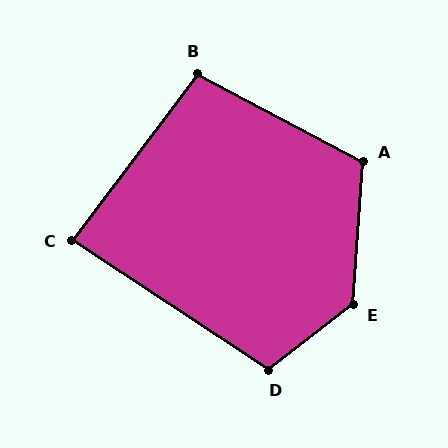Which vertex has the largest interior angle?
E, at approximately 131 degrees.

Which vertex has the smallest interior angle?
C, at approximately 87 degrees.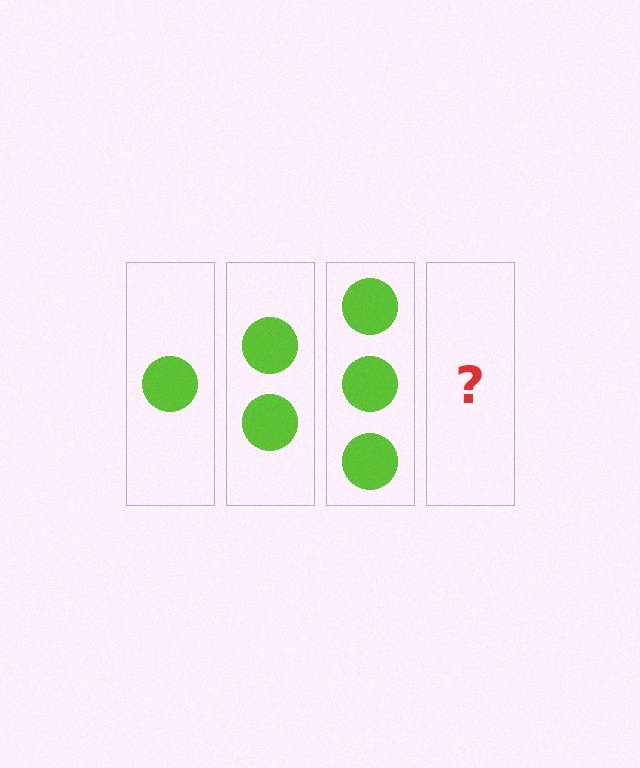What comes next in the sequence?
The next element should be 4 circles.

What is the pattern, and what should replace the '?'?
The pattern is that each step adds one more circle. The '?' should be 4 circles.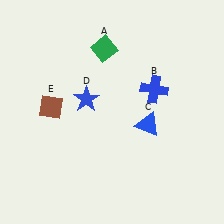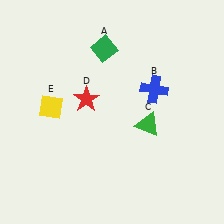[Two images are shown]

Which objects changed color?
C changed from blue to green. D changed from blue to red. E changed from brown to yellow.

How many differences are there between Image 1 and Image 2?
There are 3 differences between the two images.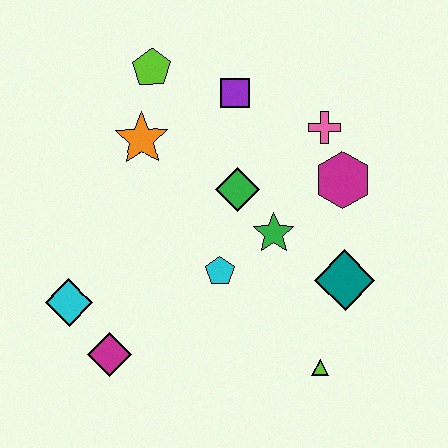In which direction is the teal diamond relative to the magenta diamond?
The teal diamond is to the right of the magenta diamond.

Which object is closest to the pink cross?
The magenta hexagon is closest to the pink cross.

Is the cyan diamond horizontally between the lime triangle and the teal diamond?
No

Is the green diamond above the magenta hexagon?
No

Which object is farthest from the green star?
The cyan diamond is farthest from the green star.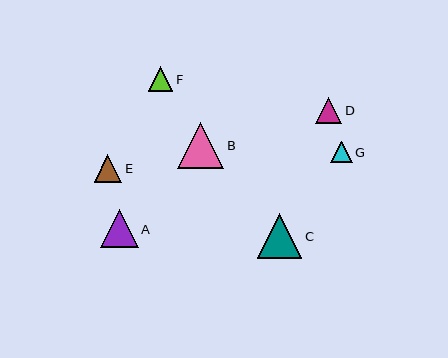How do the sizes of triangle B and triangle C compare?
Triangle B and triangle C are approximately the same size.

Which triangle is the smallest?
Triangle G is the smallest with a size of approximately 22 pixels.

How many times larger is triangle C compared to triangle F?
Triangle C is approximately 1.9 times the size of triangle F.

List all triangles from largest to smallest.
From largest to smallest: B, C, A, E, D, F, G.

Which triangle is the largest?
Triangle B is the largest with a size of approximately 46 pixels.